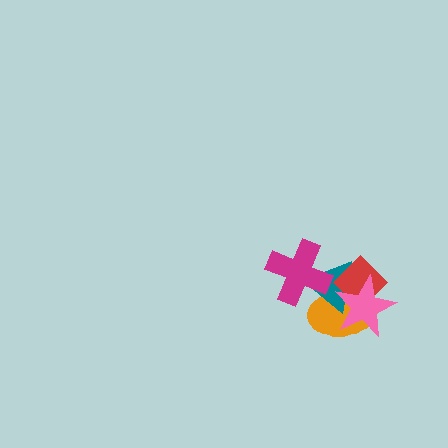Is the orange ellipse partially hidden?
Yes, it is partially covered by another shape.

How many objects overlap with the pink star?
3 objects overlap with the pink star.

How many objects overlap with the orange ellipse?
4 objects overlap with the orange ellipse.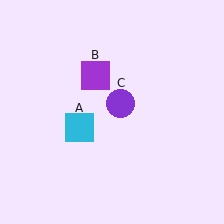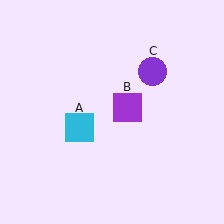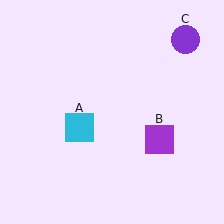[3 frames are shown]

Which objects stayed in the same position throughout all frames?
Cyan square (object A) remained stationary.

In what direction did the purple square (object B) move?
The purple square (object B) moved down and to the right.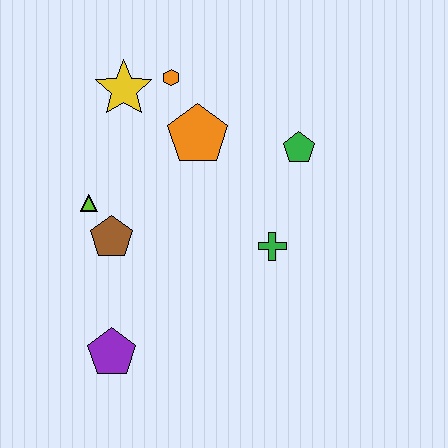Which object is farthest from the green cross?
The yellow star is farthest from the green cross.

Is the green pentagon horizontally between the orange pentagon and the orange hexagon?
No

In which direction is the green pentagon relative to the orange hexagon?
The green pentagon is to the right of the orange hexagon.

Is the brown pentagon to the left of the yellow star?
Yes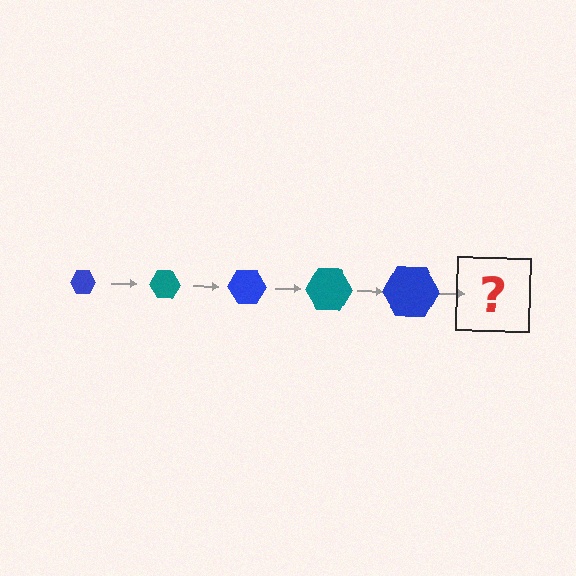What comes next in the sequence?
The next element should be a teal hexagon, larger than the previous one.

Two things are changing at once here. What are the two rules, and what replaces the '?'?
The two rules are that the hexagon grows larger each step and the color cycles through blue and teal. The '?' should be a teal hexagon, larger than the previous one.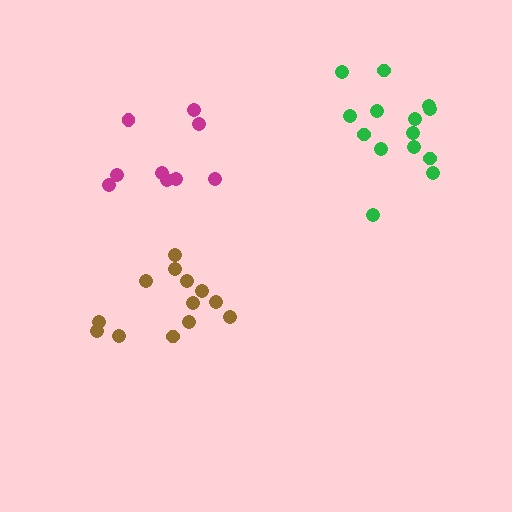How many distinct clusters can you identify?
There are 3 distinct clusters.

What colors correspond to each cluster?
The clusters are colored: magenta, brown, green.